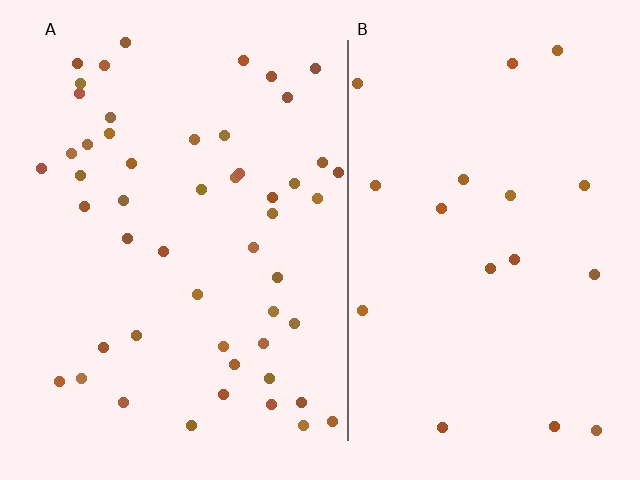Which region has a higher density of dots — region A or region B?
A (the left).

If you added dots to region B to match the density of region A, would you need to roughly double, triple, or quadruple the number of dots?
Approximately triple.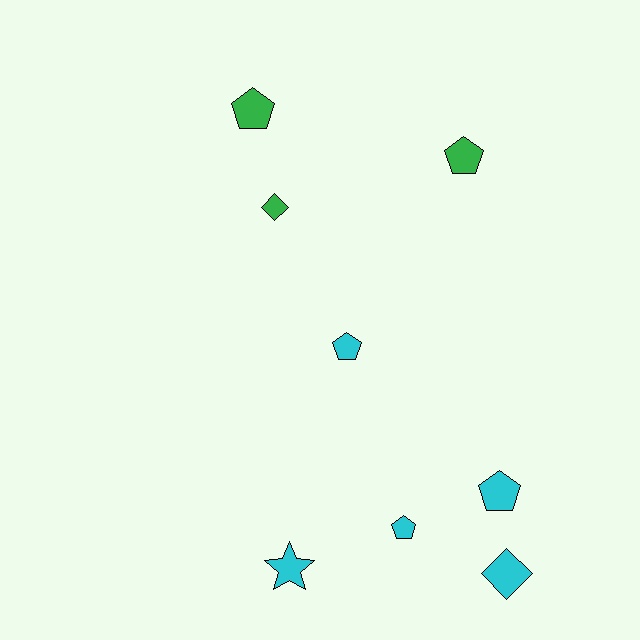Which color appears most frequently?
Cyan, with 5 objects.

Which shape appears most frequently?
Pentagon, with 5 objects.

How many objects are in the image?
There are 8 objects.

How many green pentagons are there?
There are 2 green pentagons.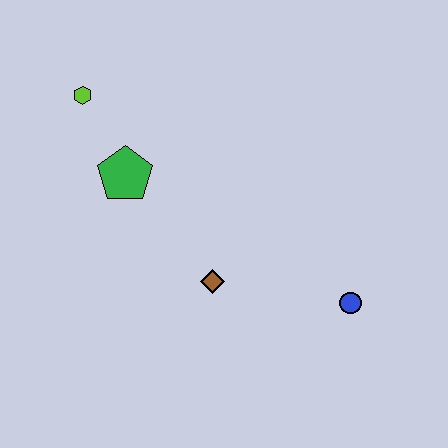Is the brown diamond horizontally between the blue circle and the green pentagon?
Yes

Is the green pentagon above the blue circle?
Yes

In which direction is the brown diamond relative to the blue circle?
The brown diamond is to the left of the blue circle.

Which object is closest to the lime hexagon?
The green pentagon is closest to the lime hexagon.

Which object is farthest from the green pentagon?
The blue circle is farthest from the green pentagon.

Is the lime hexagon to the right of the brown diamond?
No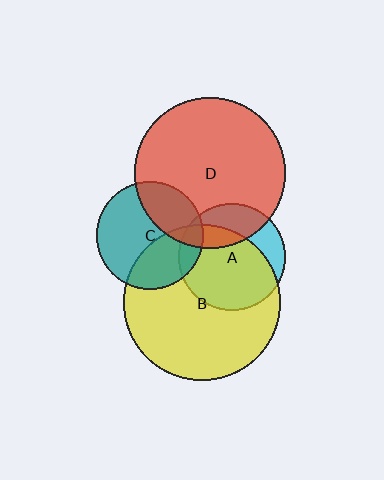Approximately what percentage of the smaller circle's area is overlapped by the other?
Approximately 30%.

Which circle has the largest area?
Circle B (yellow).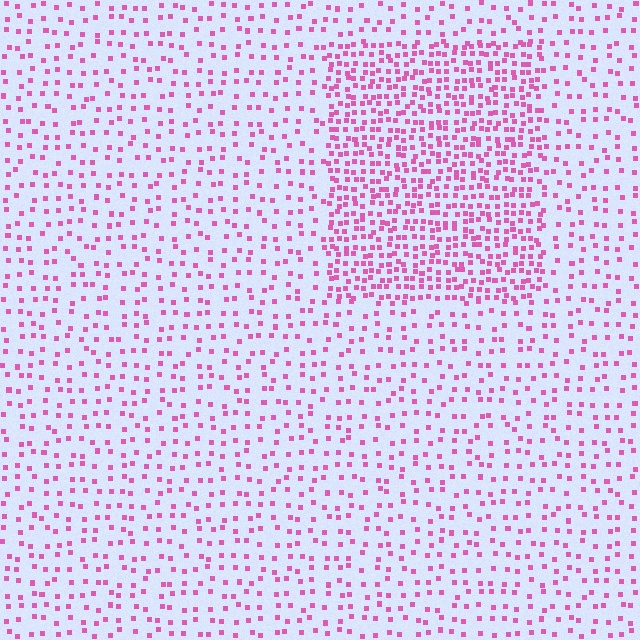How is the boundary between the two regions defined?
The boundary is defined by a change in element density (approximately 2.3x ratio). All elements are the same color, size, and shape.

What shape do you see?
I see a rectangle.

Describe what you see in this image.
The image contains small pink elements arranged at two different densities. A rectangle-shaped region is visible where the elements are more densely packed than the surrounding area.